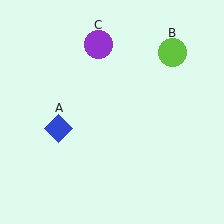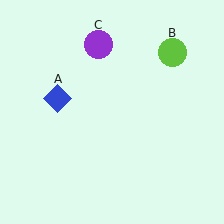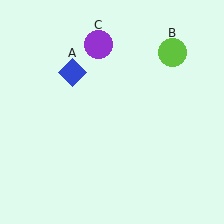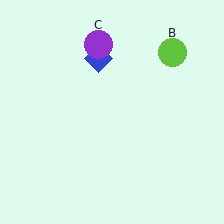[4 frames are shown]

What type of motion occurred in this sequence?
The blue diamond (object A) rotated clockwise around the center of the scene.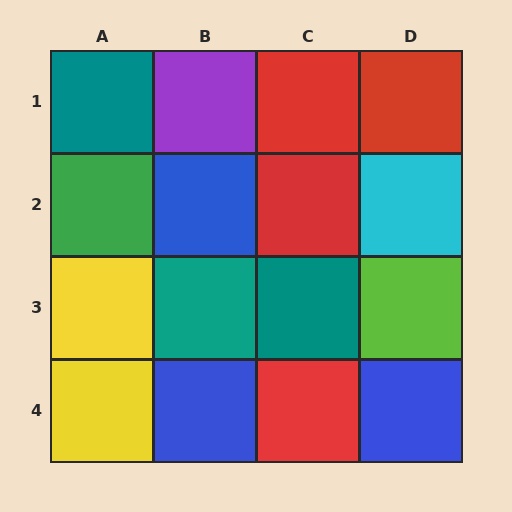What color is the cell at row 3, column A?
Yellow.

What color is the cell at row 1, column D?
Red.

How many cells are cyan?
1 cell is cyan.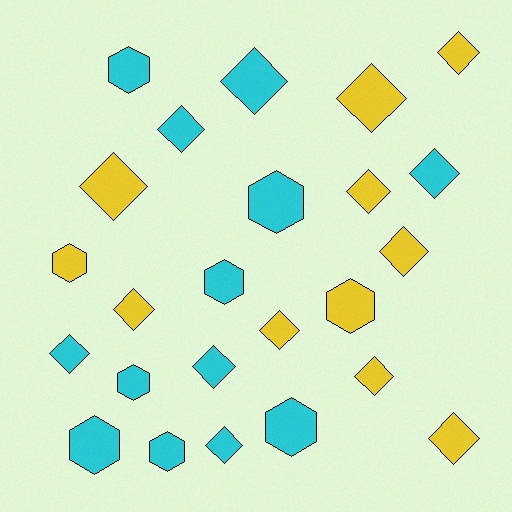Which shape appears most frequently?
Diamond, with 15 objects.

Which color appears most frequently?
Cyan, with 13 objects.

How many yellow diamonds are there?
There are 9 yellow diamonds.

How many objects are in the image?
There are 24 objects.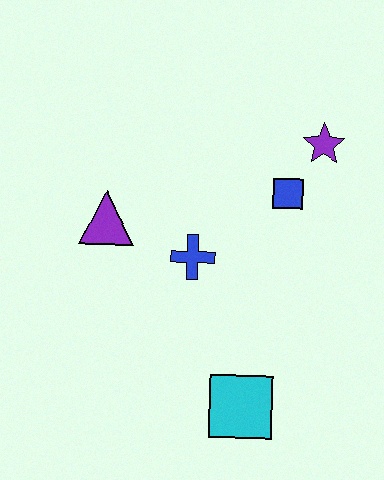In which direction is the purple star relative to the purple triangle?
The purple star is to the right of the purple triangle.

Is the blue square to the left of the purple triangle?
No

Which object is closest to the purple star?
The blue square is closest to the purple star.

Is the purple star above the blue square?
Yes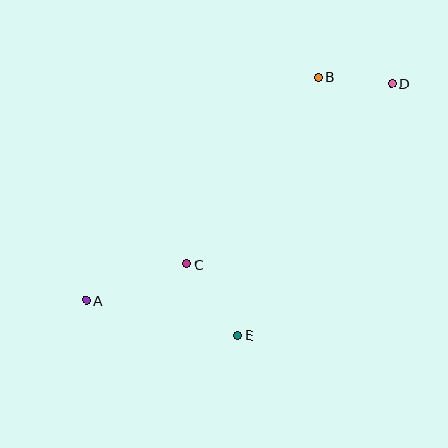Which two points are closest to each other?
Points B and D are closest to each other.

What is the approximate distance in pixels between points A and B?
The distance between A and B is approximately 322 pixels.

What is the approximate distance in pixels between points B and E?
The distance between B and E is approximately 270 pixels.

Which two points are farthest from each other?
Points A and D are farthest from each other.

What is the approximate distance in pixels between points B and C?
The distance between B and C is approximately 228 pixels.